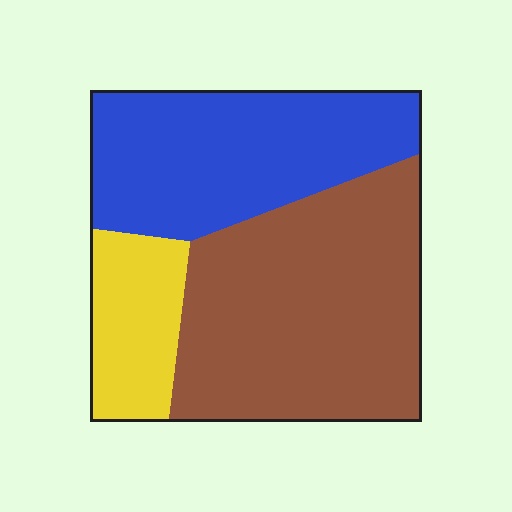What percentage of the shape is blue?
Blue covers about 35% of the shape.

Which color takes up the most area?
Brown, at roughly 50%.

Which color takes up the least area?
Yellow, at roughly 15%.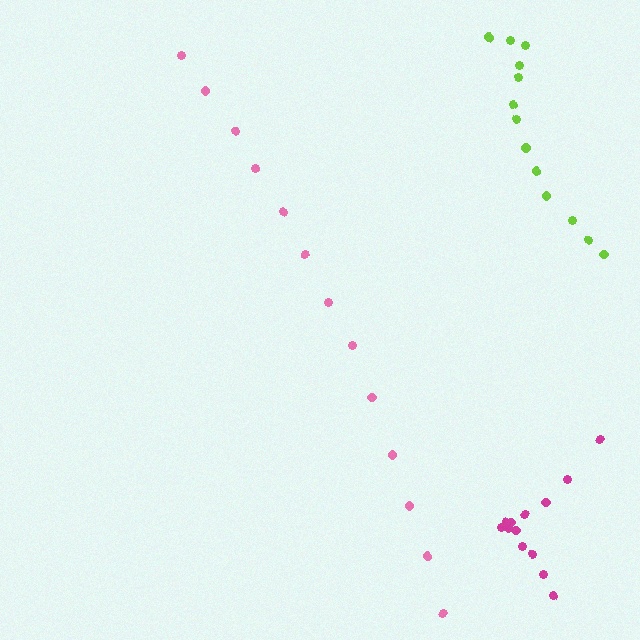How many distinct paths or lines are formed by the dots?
There are 3 distinct paths.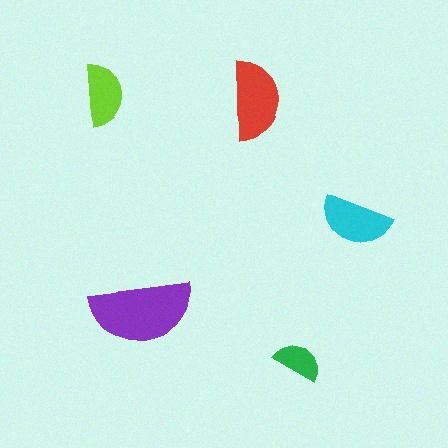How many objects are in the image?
There are 5 objects in the image.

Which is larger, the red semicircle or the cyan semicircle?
The red one.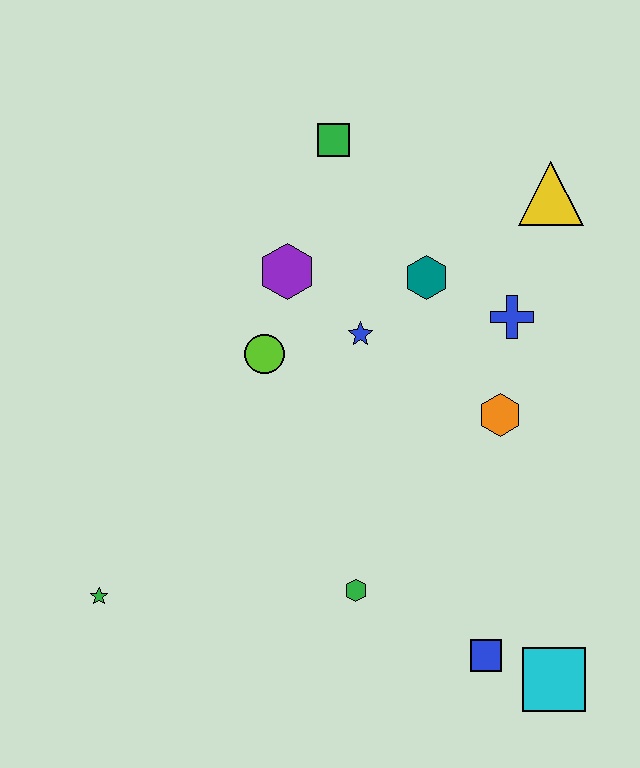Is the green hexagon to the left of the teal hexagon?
Yes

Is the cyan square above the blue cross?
No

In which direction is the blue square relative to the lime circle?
The blue square is below the lime circle.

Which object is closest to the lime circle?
The purple hexagon is closest to the lime circle.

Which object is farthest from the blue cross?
The green star is farthest from the blue cross.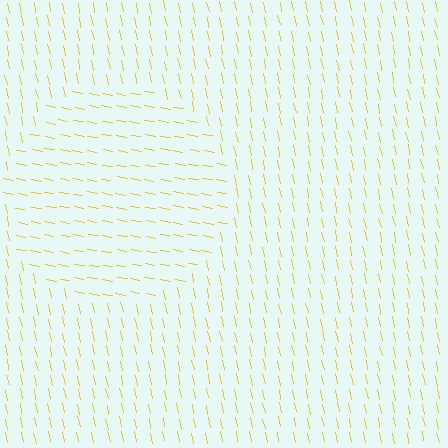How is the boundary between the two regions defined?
The boundary is defined purely by a change in line orientation (approximately 68 degrees difference). All lines are the same color and thickness.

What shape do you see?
I see a circle.